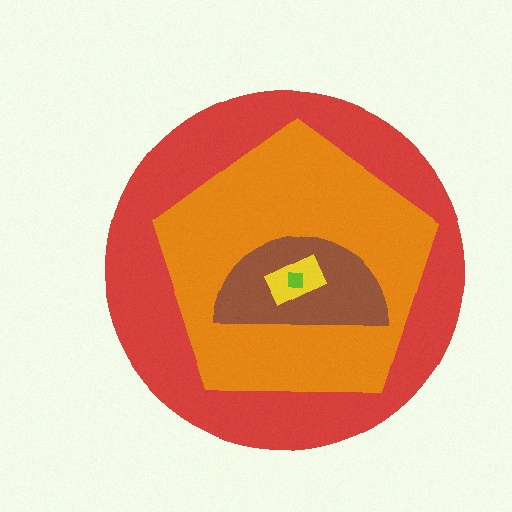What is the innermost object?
The lime square.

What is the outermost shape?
The red circle.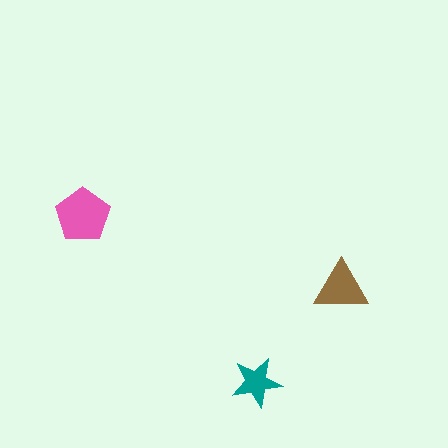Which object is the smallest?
The teal star.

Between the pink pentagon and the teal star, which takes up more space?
The pink pentagon.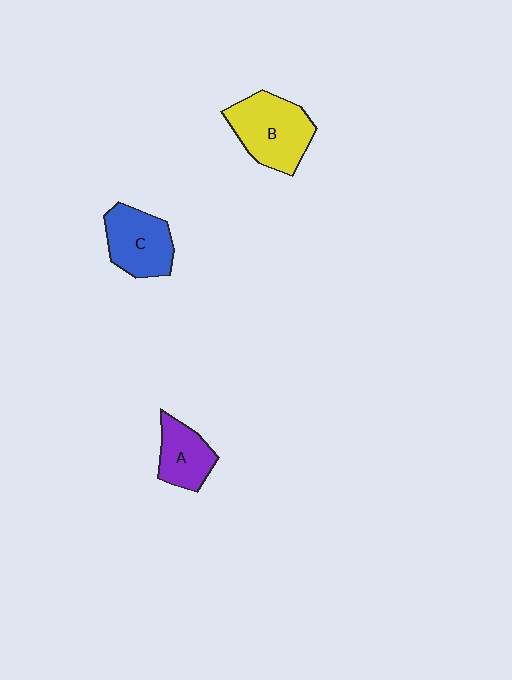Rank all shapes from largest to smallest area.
From largest to smallest: B (yellow), C (blue), A (purple).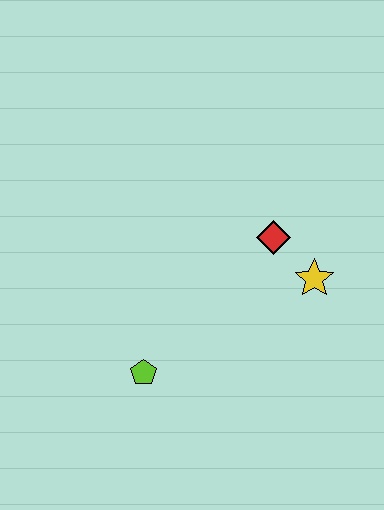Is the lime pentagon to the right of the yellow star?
No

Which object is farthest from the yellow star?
The lime pentagon is farthest from the yellow star.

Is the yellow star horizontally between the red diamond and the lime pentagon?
No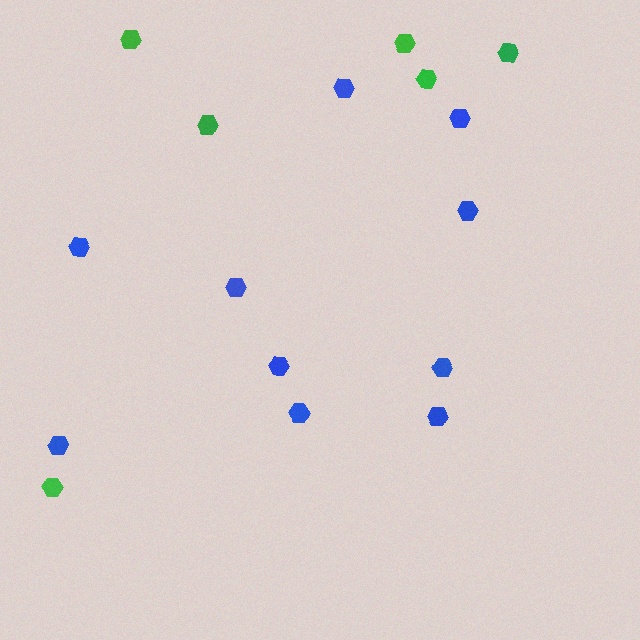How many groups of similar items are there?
There are 2 groups: one group of green hexagons (6) and one group of blue hexagons (10).